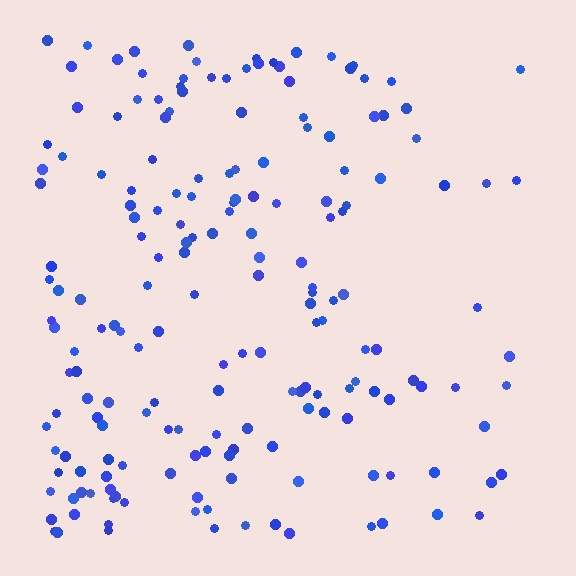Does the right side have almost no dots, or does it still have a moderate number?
Still a moderate number, just noticeably fewer than the left.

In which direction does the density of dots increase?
From right to left, with the left side densest.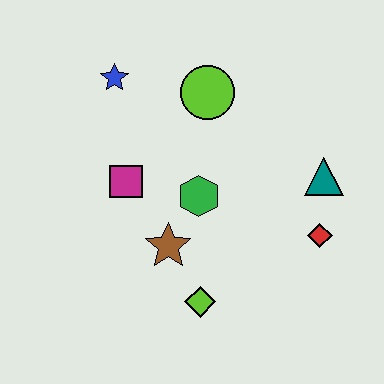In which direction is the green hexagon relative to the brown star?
The green hexagon is above the brown star.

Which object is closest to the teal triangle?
The red diamond is closest to the teal triangle.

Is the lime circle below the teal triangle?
No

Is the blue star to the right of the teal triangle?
No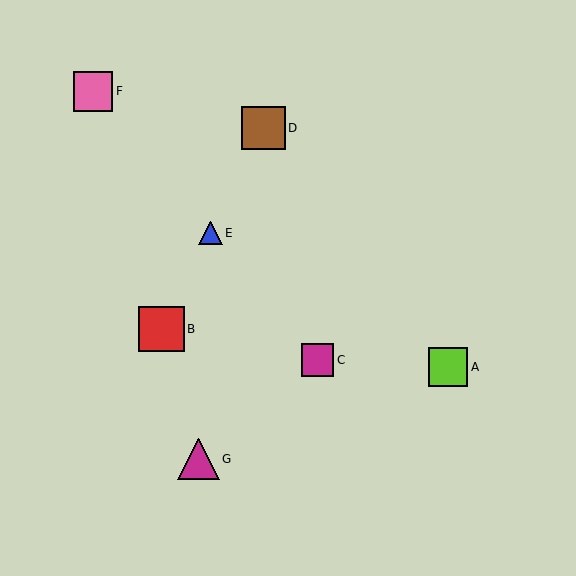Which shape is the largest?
The red square (labeled B) is the largest.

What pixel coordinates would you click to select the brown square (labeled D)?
Click at (263, 128) to select the brown square D.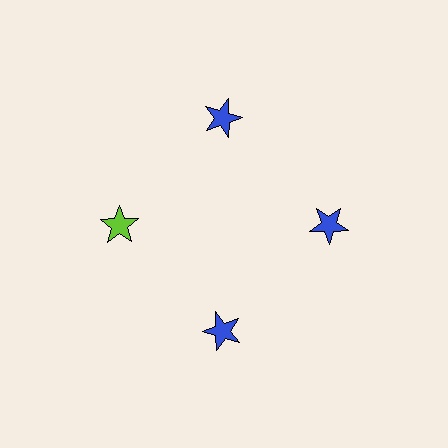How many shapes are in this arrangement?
There are 4 shapes arranged in a ring pattern.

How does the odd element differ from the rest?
It has a different color: lime instead of blue.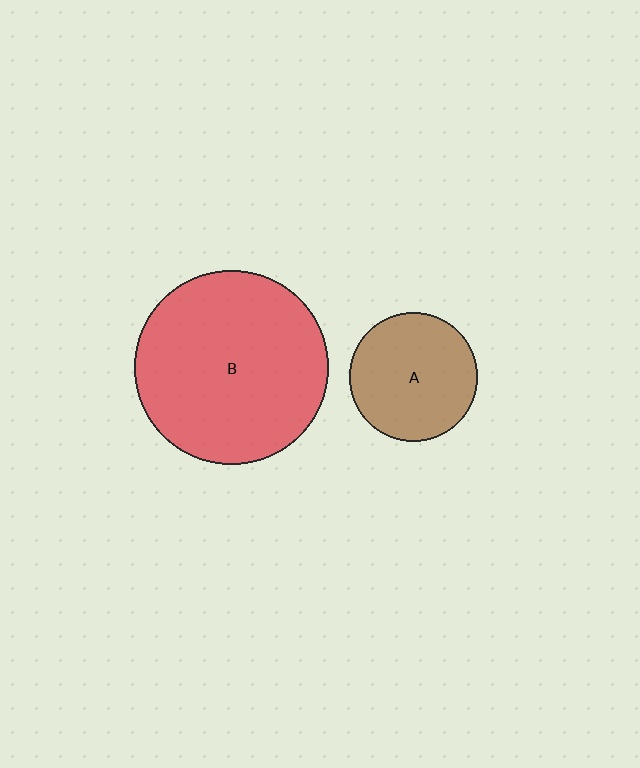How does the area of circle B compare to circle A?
Approximately 2.3 times.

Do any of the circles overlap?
No, none of the circles overlap.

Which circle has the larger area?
Circle B (red).